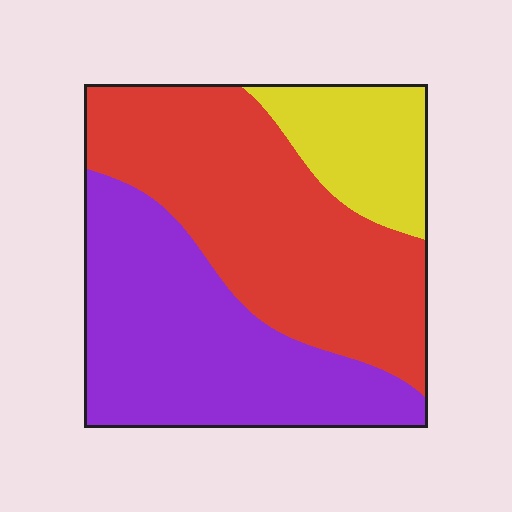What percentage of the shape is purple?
Purple takes up about two fifths (2/5) of the shape.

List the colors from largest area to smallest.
From largest to smallest: red, purple, yellow.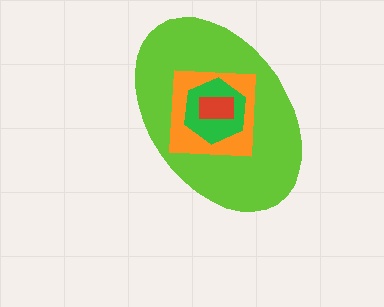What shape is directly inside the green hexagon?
The red rectangle.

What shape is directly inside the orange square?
The green hexagon.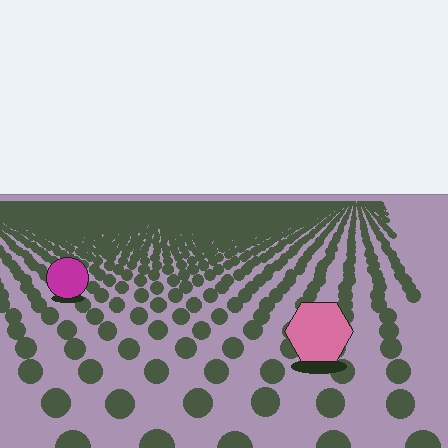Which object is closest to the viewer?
The pink hexagon is closest. The texture marks near it are larger and more spread out.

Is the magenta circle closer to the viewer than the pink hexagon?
No. The pink hexagon is closer — you can tell from the texture gradient: the ground texture is coarser near it.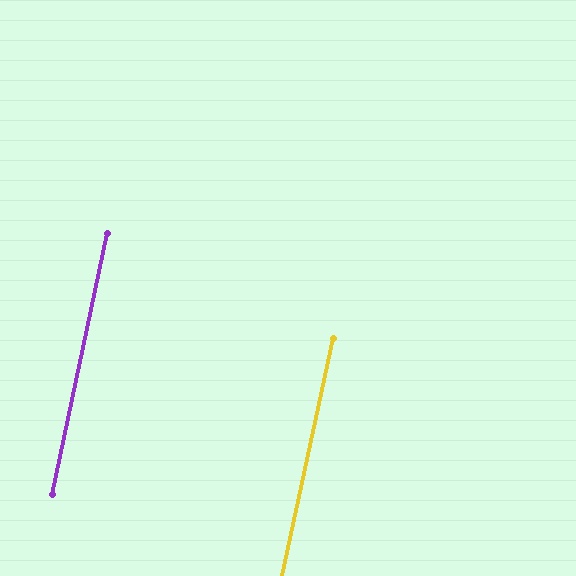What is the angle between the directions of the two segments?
Approximately 0 degrees.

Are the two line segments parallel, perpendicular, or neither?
Parallel — their directions differ by only 0.2°.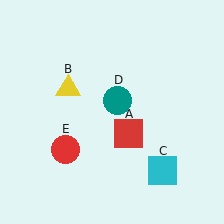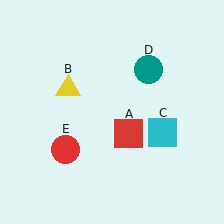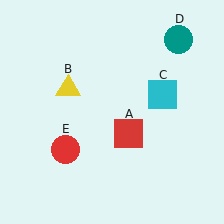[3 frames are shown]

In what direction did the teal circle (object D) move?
The teal circle (object D) moved up and to the right.